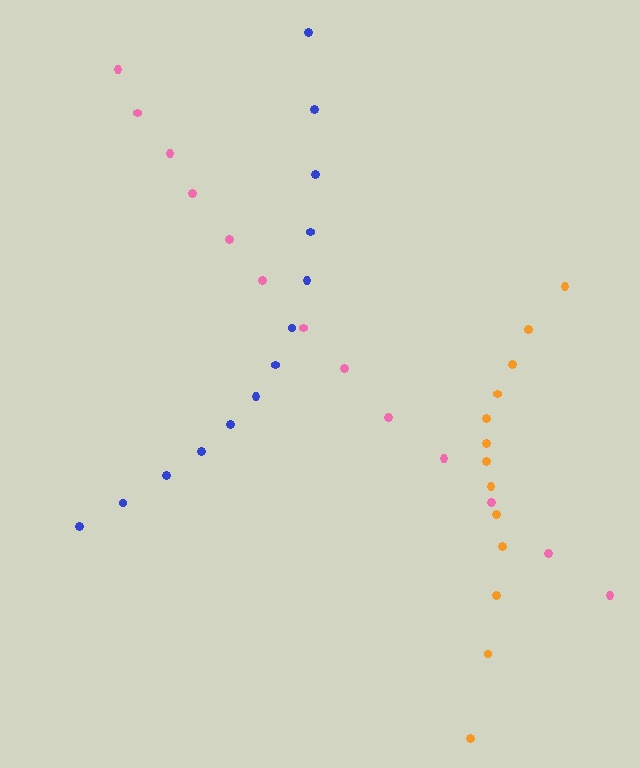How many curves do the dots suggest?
There are 3 distinct paths.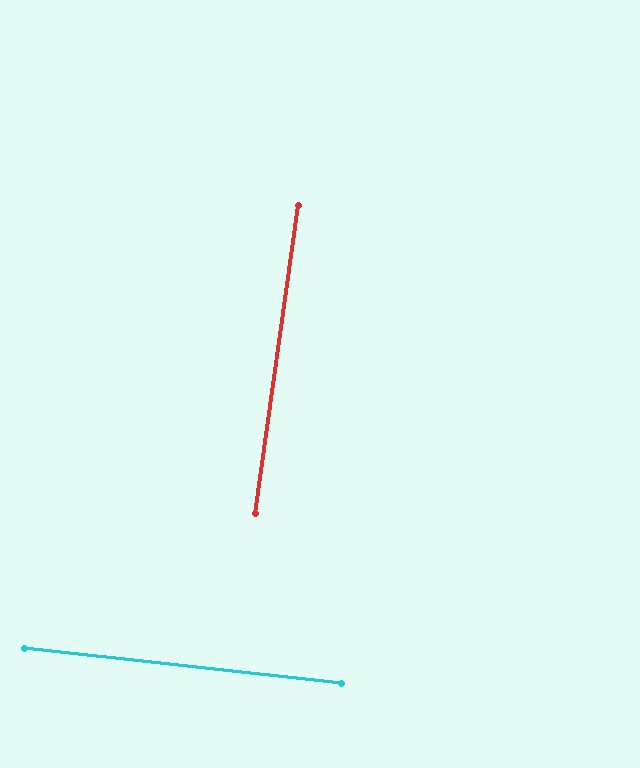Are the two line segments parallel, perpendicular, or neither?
Perpendicular — they meet at approximately 88°.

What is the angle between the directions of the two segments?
Approximately 88 degrees.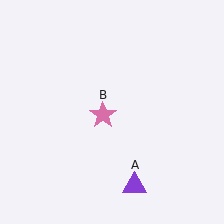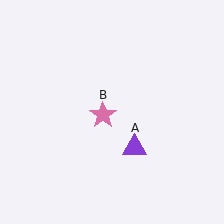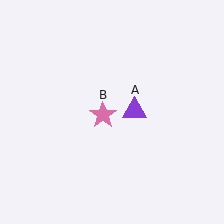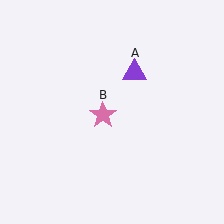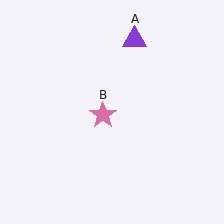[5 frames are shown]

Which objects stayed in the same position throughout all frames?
Pink star (object B) remained stationary.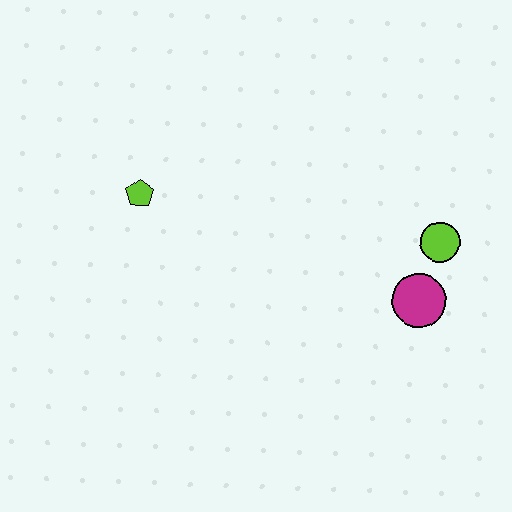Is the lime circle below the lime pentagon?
Yes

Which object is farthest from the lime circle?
The lime pentagon is farthest from the lime circle.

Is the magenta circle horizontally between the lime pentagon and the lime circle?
Yes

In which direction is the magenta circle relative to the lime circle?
The magenta circle is below the lime circle.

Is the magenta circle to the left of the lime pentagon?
No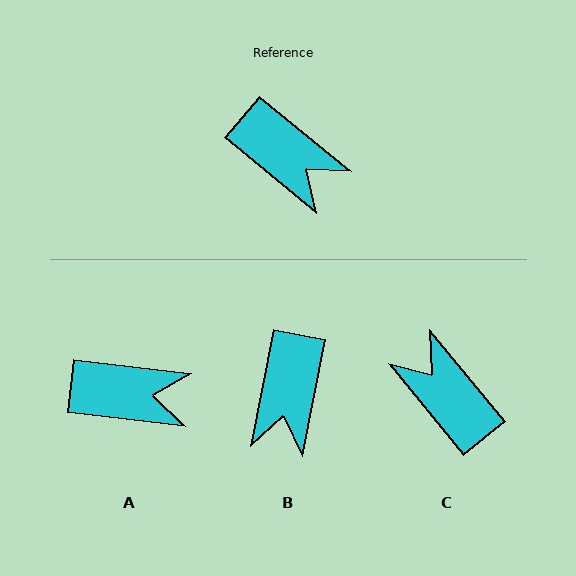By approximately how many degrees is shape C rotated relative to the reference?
Approximately 169 degrees counter-clockwise.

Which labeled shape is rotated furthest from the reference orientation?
C, about 169 degrees away.